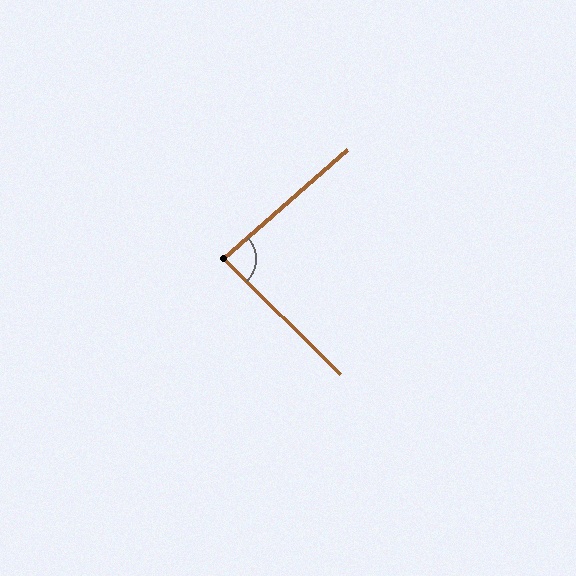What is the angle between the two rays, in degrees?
Approximately 86 degrees.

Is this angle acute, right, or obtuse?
It is approximately a right angle.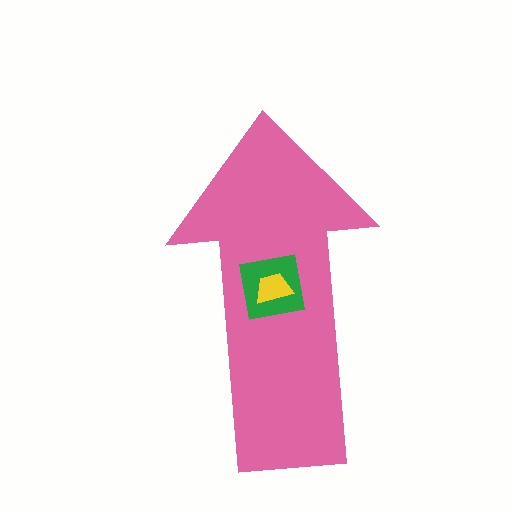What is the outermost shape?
The pink arrow.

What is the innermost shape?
The yellow trapezoid.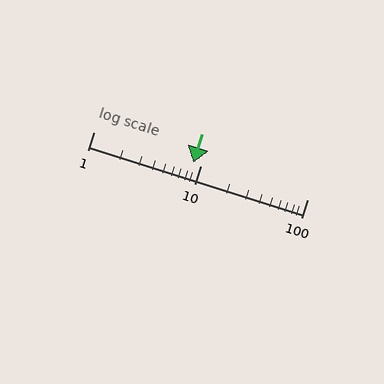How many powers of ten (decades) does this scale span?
The scale spans 2 decades, from 1 to 100.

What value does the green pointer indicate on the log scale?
The pointer indicates approximately 8.6.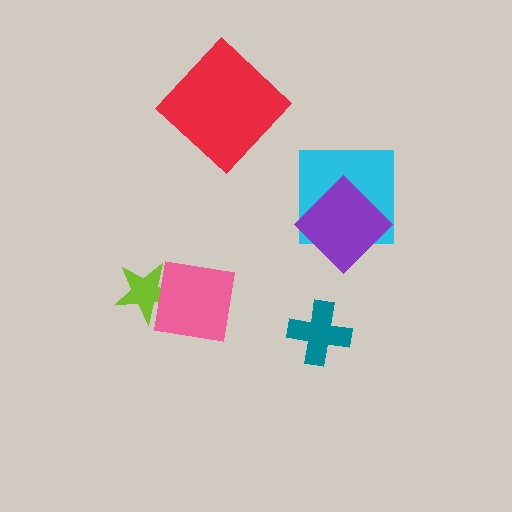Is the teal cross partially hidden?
No, no other shape covers it.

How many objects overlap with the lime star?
1 object overlaps with the lime star.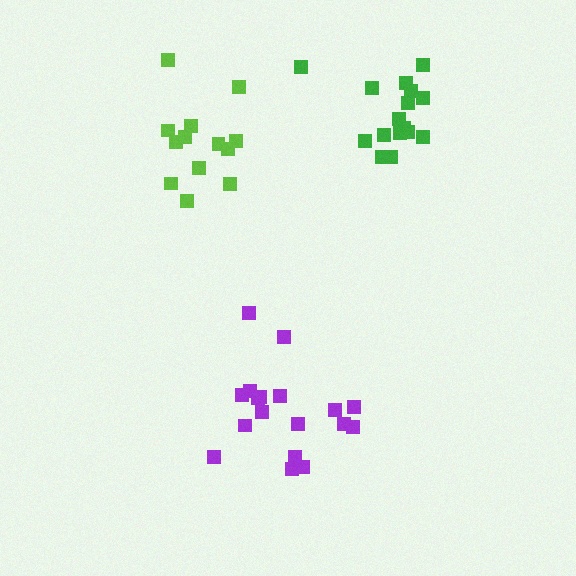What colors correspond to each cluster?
The clusters are colored: purple, green, lime.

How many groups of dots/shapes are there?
There are 3 groups.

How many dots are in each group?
Group 1: 18 dots, Group 2: 16 dots, Group 3: 13 dots (47 total).